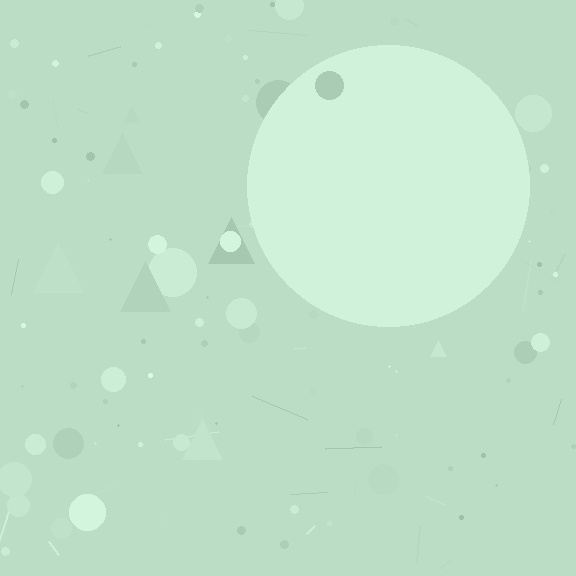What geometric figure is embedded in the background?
A circle is embedded in the background.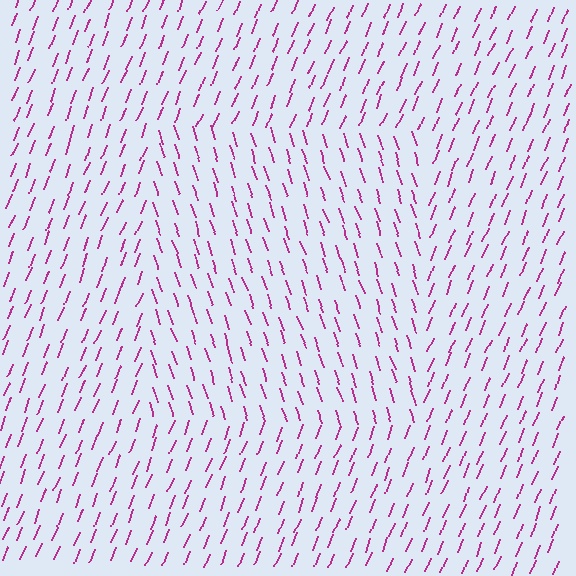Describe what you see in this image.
The image is filled with small magenta line segments. A rectangle region in the image has lines oriented differently from the surrounding lines, creating a visible texture boundary.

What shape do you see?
I see a rectangle.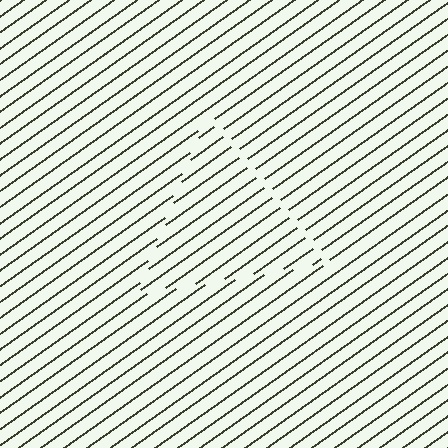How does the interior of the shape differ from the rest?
The interior of the shape contains the same grating, shifted by half a period — the contour is defined by the phase discontinuity where line-ends from the inner and outer gratings abut.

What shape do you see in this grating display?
An illusory triangle. The interior of the shape contains the same grating, shifted by half a period — the contour is defined by the phase discontinuity where line-ends from the inner and outer gratings abut.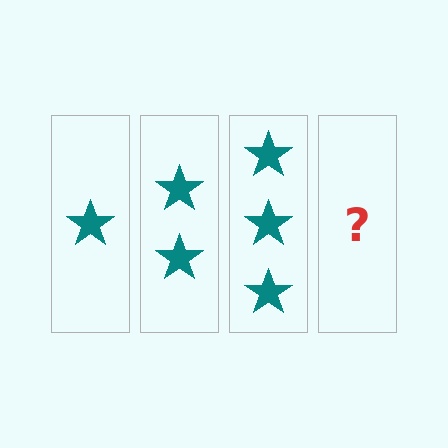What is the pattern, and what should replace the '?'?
The pattern is that each step adds one more star. The '?' should be 4 stars.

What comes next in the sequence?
The next element should be 4 stars.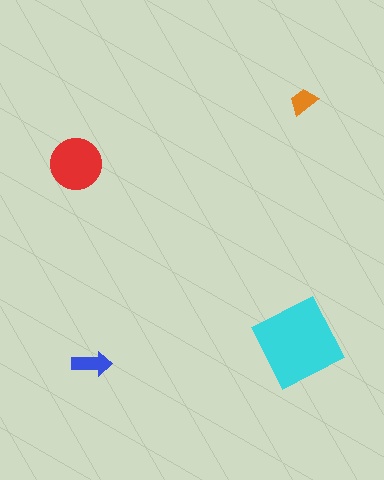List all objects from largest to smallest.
The cyan diamond, the red circle, the blue arrow, the orange trapezoid.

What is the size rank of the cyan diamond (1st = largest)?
1st.